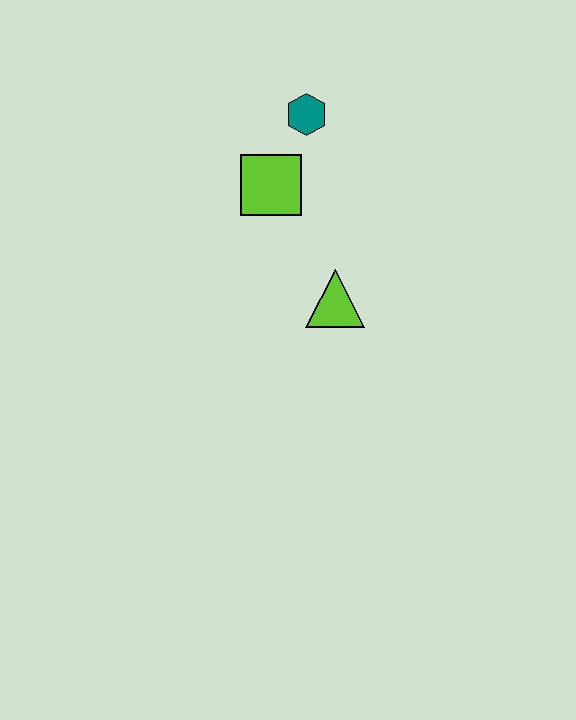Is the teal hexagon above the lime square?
Yes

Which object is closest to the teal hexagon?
The lime square is closest to the teal hexagon.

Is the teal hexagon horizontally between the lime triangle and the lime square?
Yes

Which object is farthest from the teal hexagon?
The lime triangle is farthest from the teal hexagon.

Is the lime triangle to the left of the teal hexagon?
No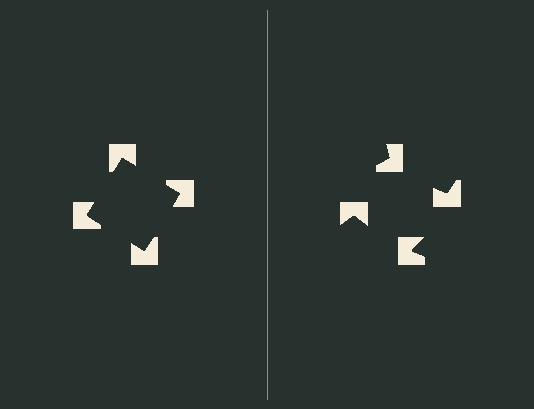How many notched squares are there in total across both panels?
8 — 4 on each side.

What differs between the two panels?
The notched squares are positioned identically on both sides; only the wedge orientations differ. On the left they align to a square; on the right they are misaligned.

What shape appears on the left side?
An illusory square.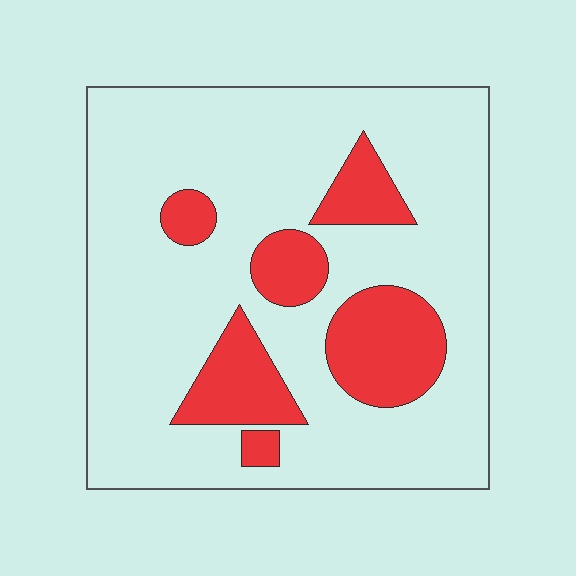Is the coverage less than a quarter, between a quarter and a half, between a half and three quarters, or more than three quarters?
Less than a quarter.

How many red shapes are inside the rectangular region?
6.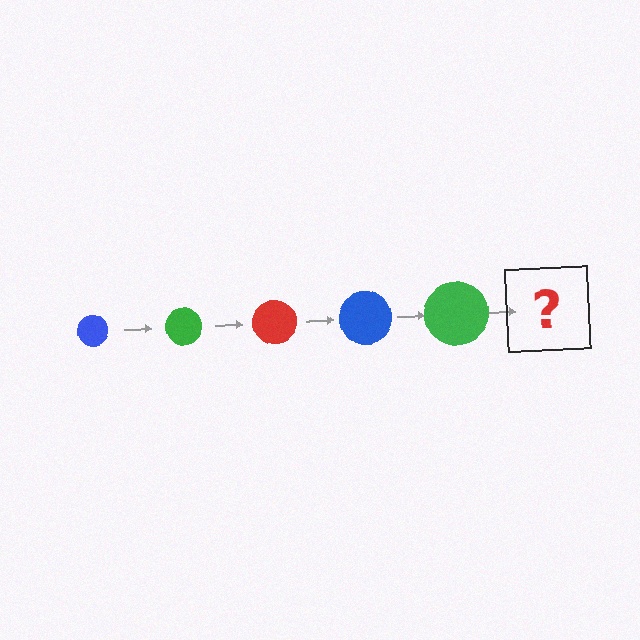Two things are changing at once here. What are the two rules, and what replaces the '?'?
The two rules are that the circle grows larger each step and the color cycles through blue, green, and red. The '?' should be a red circle, larger than the previous one.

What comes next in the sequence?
The next element should be a red circle, larger than the previous one.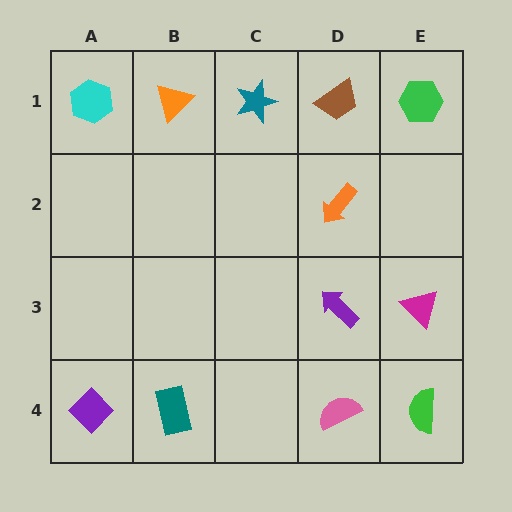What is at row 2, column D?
An orange arrow.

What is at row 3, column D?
A purple arrow.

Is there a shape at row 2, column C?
No, that cell is empty.